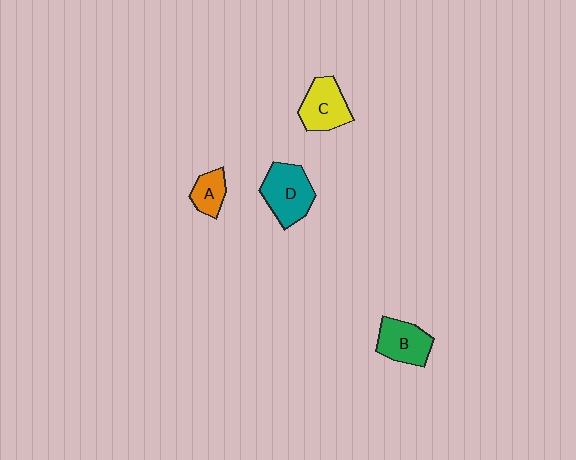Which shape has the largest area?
Shape D (teal).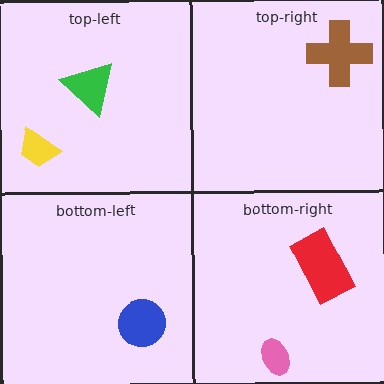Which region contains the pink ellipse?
The bottom-right region.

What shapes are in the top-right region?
The brown cross.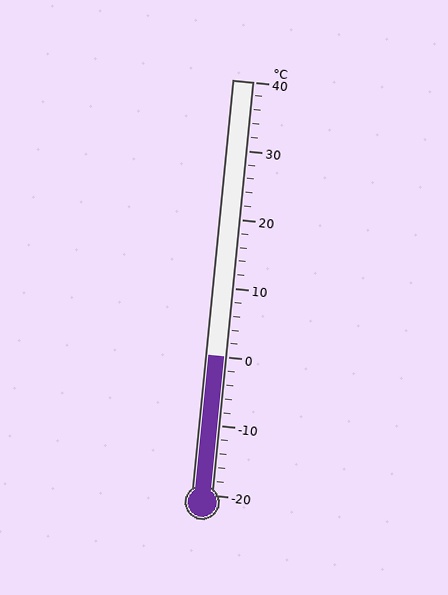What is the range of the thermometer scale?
The thermometer scale ranges from -20°C to 40°C.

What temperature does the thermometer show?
The thermometer shows approximately 0°C.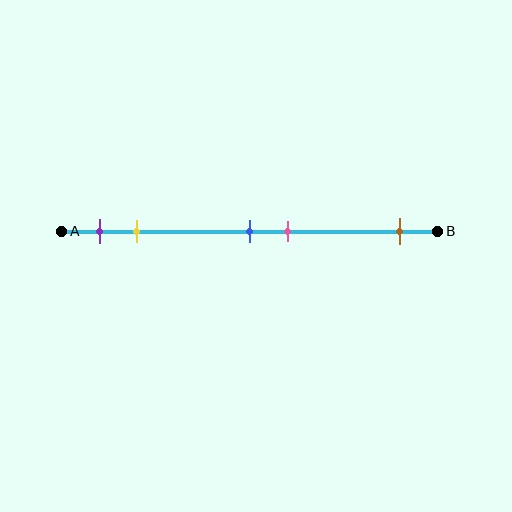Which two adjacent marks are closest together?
The blue and pink marks are the closest adjacent pair.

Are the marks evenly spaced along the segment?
No, the marks are not evenly spaced.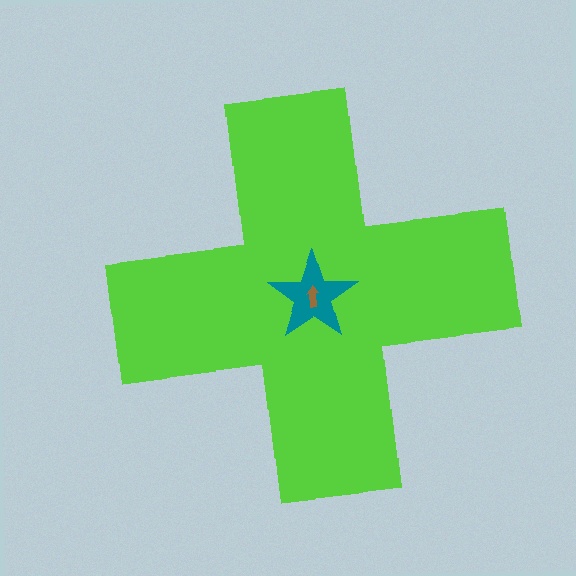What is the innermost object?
The brown arrow.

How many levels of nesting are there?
3.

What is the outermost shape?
The lime cross.